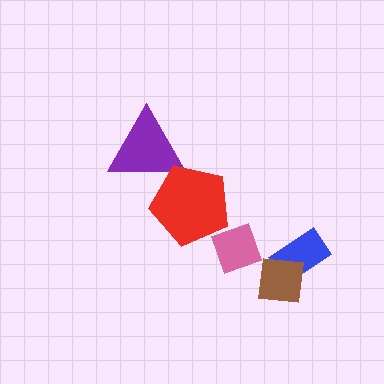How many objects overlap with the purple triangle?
1 object overlaps with the purple triangle.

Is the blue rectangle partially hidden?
Yes, it is partially covered by another shape.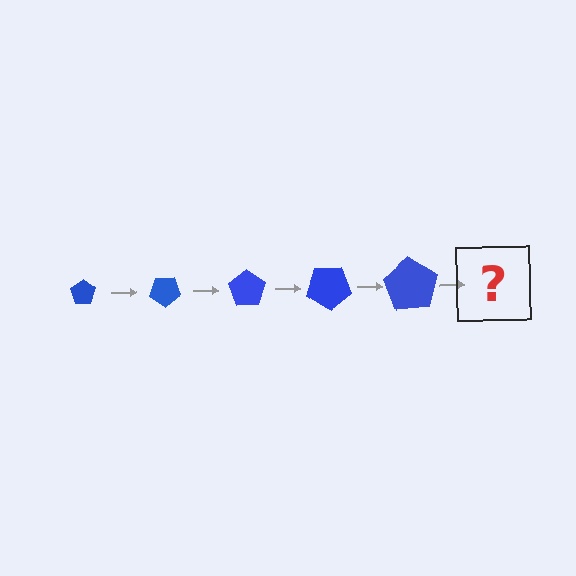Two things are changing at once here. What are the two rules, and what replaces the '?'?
The two rules are that the pentagon grows larger each step and it rotates 35 degrees each step. The '?' should be a pentagon, larger than the previous one and rotated 175 degrees from the start.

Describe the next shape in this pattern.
It should be a pentagon, larger than the previous one and rotated 175 degrees from the start.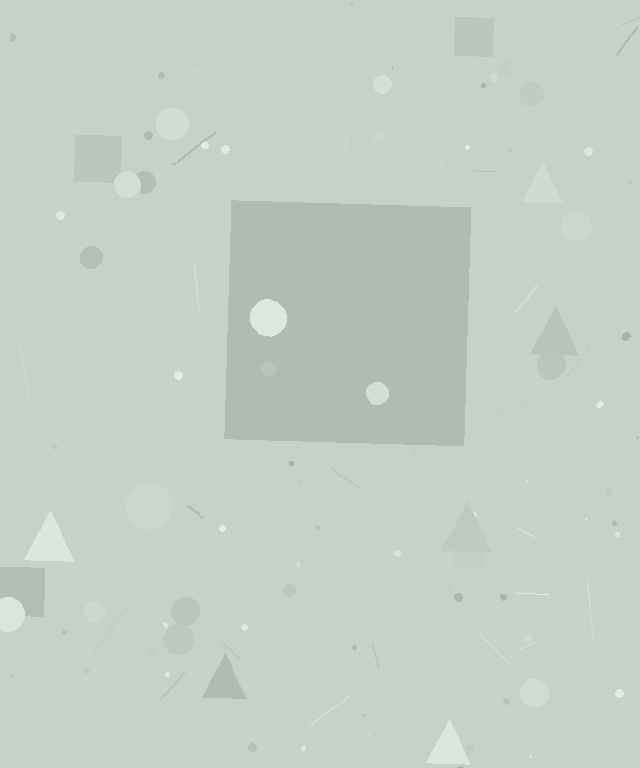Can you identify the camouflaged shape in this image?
The camouflaged shape is a square.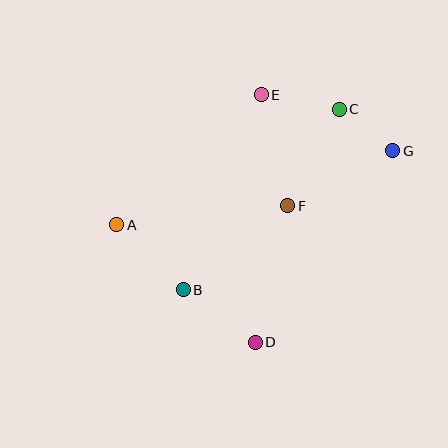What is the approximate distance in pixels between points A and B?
The distance between A and B is approximately 93 pixels.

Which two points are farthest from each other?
Points A and G are farthest from each other.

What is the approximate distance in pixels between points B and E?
The distance between B and E is approximately 210 pixels.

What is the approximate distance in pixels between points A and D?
The distance between A and D is approximately 182 pixels.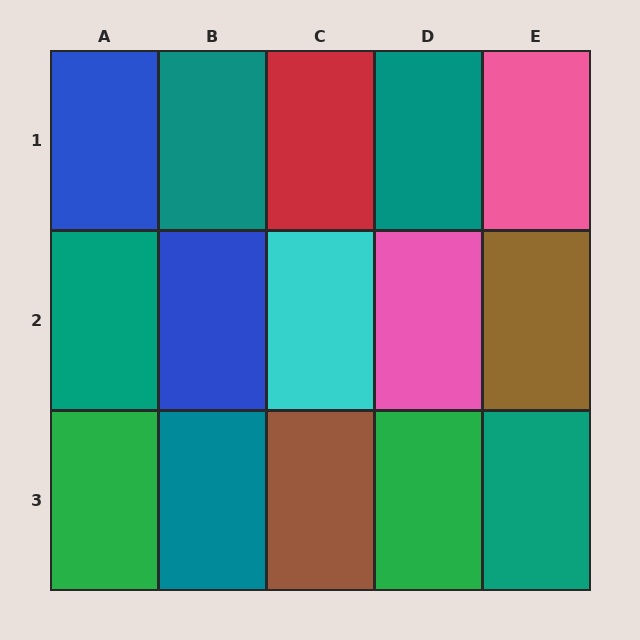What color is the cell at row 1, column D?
Teal.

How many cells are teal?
5 cells are teal.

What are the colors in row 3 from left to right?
Green, teal, brown, green, teal.